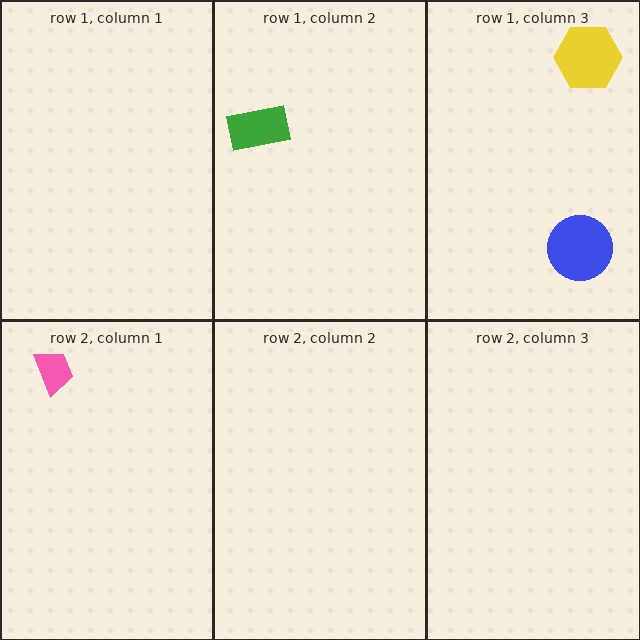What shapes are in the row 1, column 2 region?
The green rectangle.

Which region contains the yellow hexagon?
The row 1, column 3 region.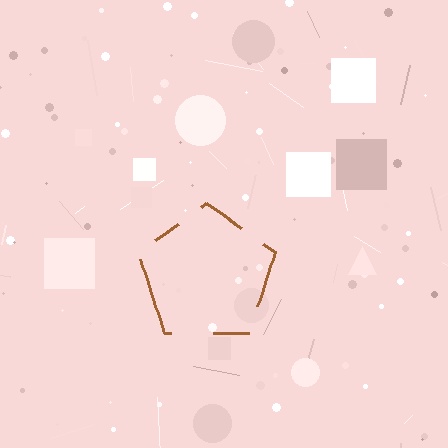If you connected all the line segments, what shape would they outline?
They would outline a pentagon.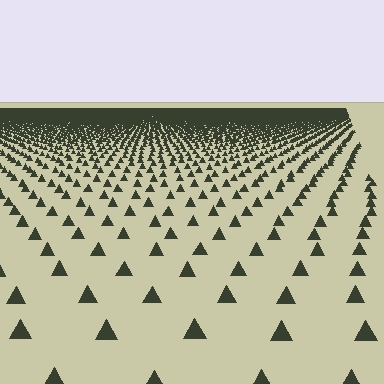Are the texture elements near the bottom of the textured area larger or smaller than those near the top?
Larger. Near the bottom, elements are closer to the viewer and appear at a bigger on-screen size.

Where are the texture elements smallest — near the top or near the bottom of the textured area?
Near the top.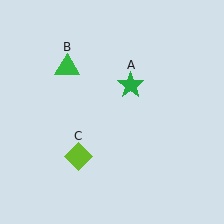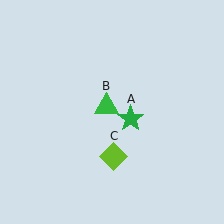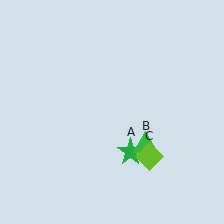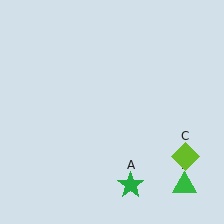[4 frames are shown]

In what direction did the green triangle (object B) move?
The green triangle (object B) moved down and to the right.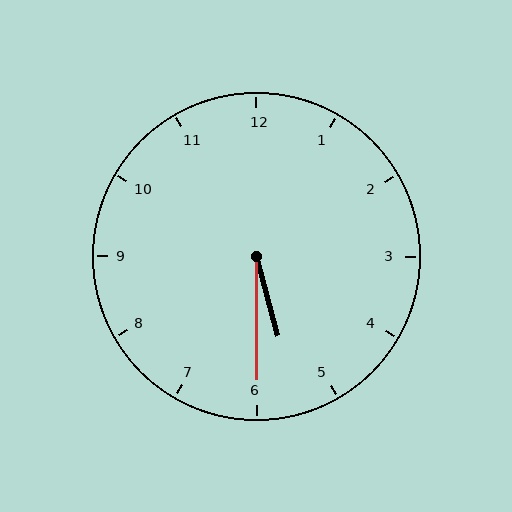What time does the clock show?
5:30.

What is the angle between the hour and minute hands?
Approximately 15 degrees.